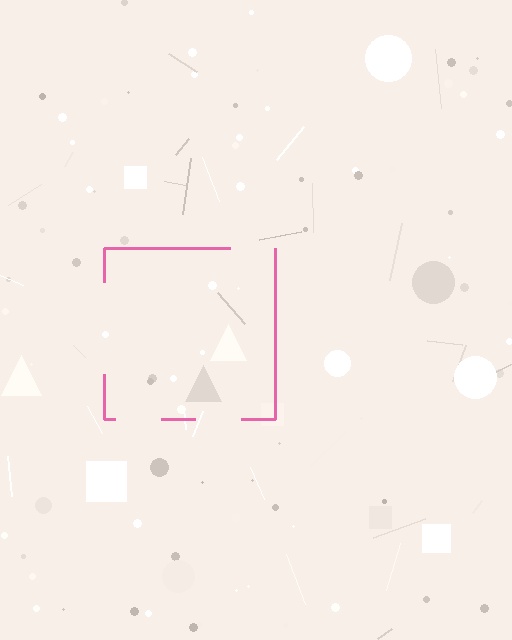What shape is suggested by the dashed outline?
The dashed outline suggests a square.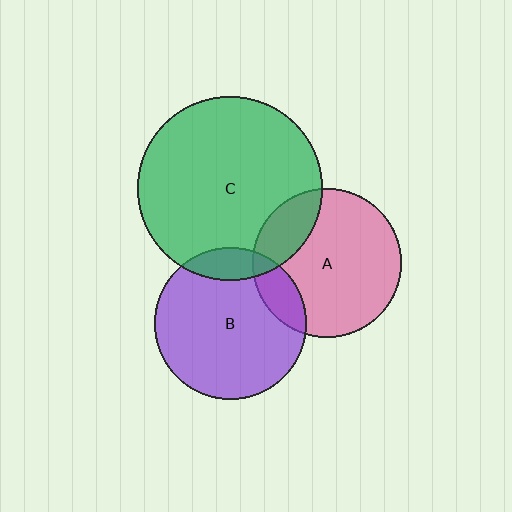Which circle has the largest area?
Circle C (green).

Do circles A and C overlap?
Yes.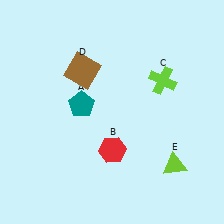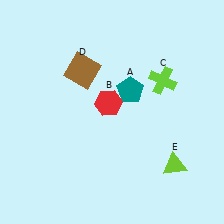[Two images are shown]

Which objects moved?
The objects that moved are: the teal pentagon (A), the red hexagon (B).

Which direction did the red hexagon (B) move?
The red hexagon (B) moved up.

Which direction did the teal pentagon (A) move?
The teal pentagon (A) moved right.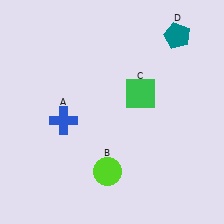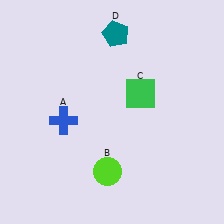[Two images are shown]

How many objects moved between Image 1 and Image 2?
1 object moved between the two images.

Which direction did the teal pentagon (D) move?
The teal pentagon (D) moved left.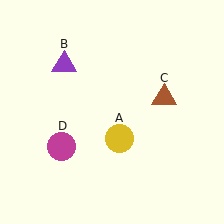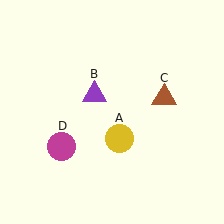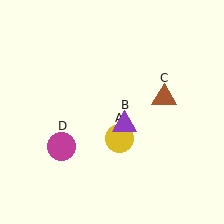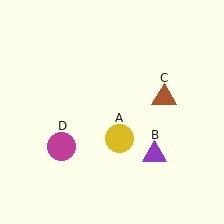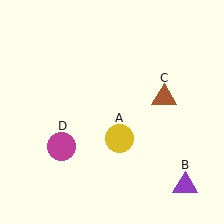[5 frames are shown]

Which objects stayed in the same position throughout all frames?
Yellow circle (object A) and brown triangle (object C) and magenta circle (object D) remained stationary.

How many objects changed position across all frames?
1 object changed position: purple triangle (object B).